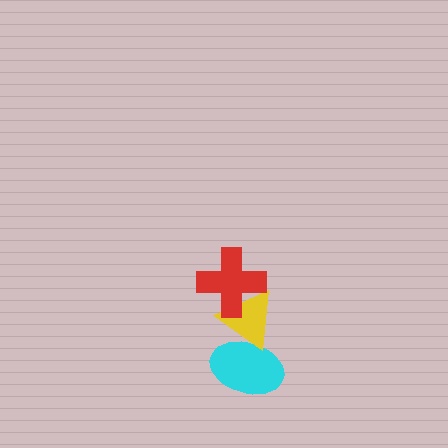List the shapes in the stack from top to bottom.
From top to bottom: the red cross, the yellow triangle, the cyan ellipse.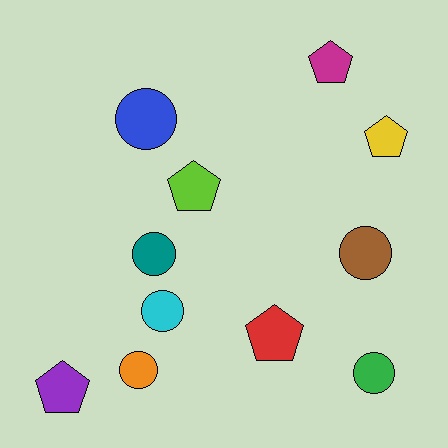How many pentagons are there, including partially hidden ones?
There are 5 pentagons.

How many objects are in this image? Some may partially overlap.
There are 11 objects.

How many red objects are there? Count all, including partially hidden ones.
There is 1 red object.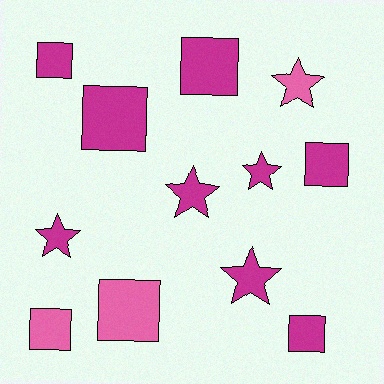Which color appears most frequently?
Magenta, with 9 objects.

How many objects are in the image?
There are 12 objects.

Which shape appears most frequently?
Square, with 7 objects.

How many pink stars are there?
There is 1 pink star.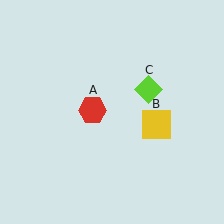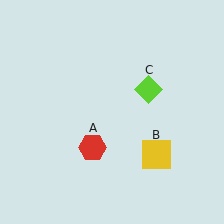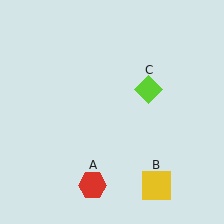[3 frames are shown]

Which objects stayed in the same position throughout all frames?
Lime diamond (object C) remained stationary.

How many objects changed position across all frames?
2 objects changed position: red hexagon (object A), yellow square (object B).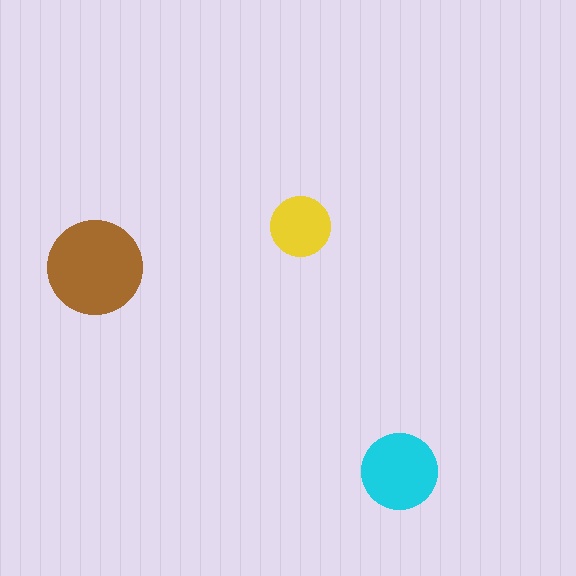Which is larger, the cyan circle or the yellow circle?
The cyan one.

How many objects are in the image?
There are 3 objects in the image.